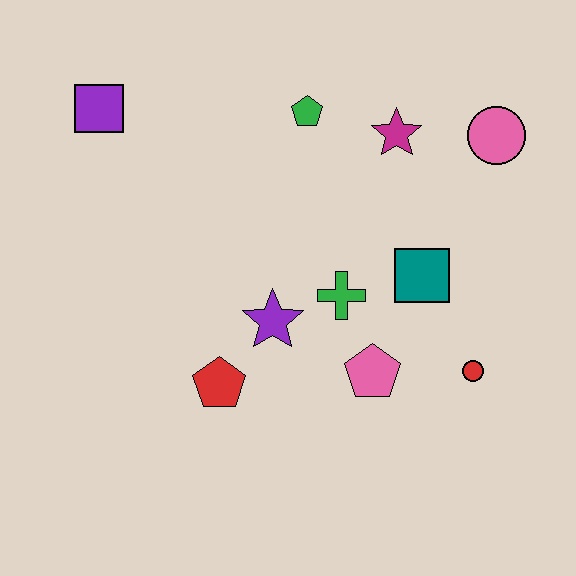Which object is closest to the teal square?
The green cross is closest to the teal square.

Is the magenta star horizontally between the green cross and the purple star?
No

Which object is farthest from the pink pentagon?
The purple square is farthest from the pink pentagon.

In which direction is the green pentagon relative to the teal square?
The green pentagon is above the teal square.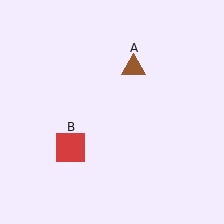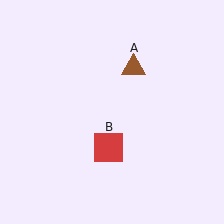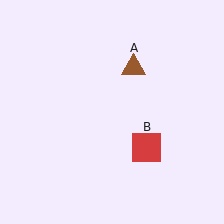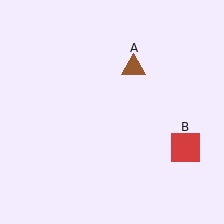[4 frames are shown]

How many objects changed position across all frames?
1 object changed position: red square (object B).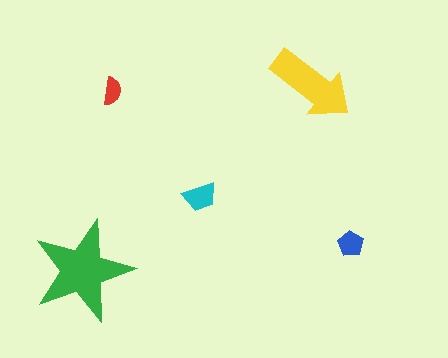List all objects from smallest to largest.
The red semicircle, the blue pentagon, the cyan trapezoid, the yellow arrow, the green star.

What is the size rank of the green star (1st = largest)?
1st.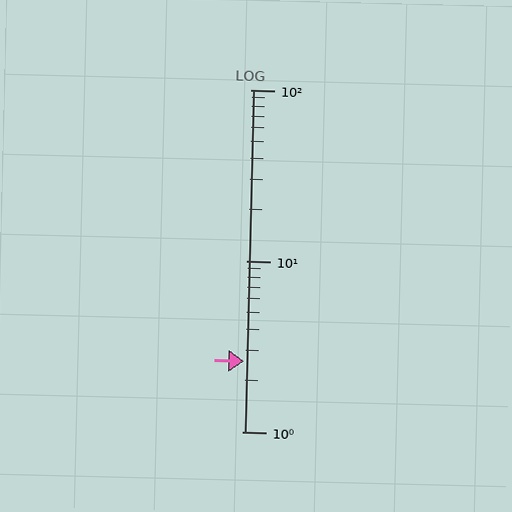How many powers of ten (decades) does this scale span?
The scale spans 2 decades, from 1 to 100.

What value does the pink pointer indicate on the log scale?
The pointer indicates approximately 2.6.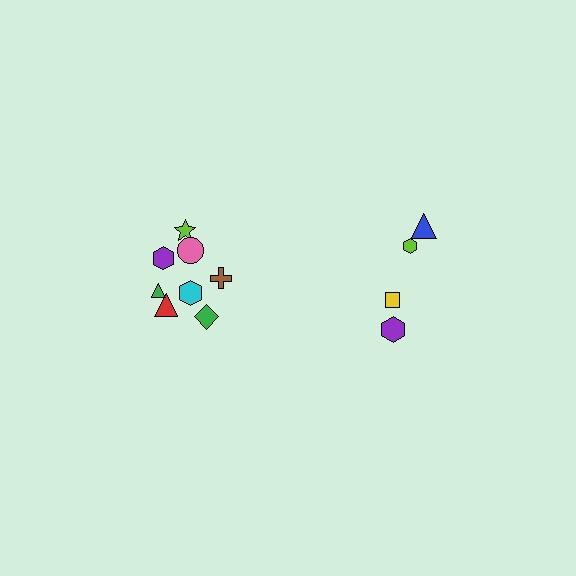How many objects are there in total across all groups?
There are 12 objects.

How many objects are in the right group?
There are 4 objects.